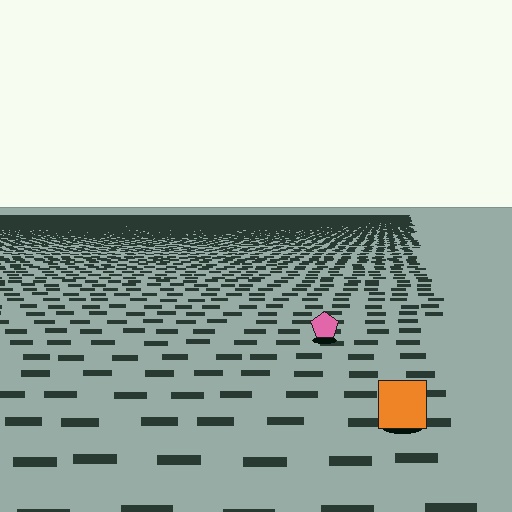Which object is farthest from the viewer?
The pink pentagon is farthest from the viewer. It appears smaller and the ground texture around it is denser.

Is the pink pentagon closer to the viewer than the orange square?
No. The orange square is closer — you can tell from the texture gradient: the ground texture is coarser near it.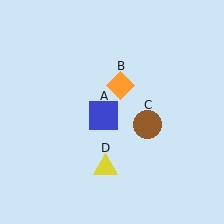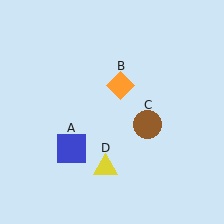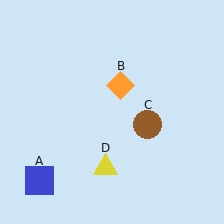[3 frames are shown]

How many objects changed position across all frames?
1 object changed position: blue square (object A).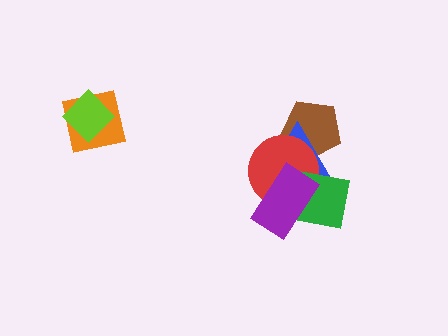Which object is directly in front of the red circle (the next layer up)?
The green square is directly in front of the red circle.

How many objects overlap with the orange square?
1 object overlaps with the orange square.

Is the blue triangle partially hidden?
Yes, it is partially covered by another shape.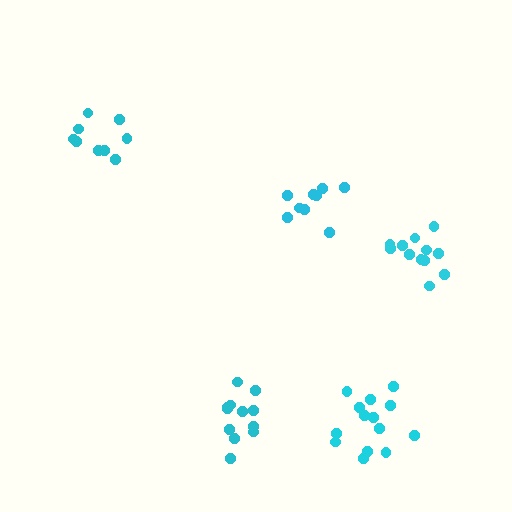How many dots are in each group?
Group 1: 9 dots, Group 2: 14 dots, Group 3: 12 dots, Group 4: 12 dots, Group 5: 9 dots (56 total).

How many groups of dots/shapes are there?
There are 5 groups.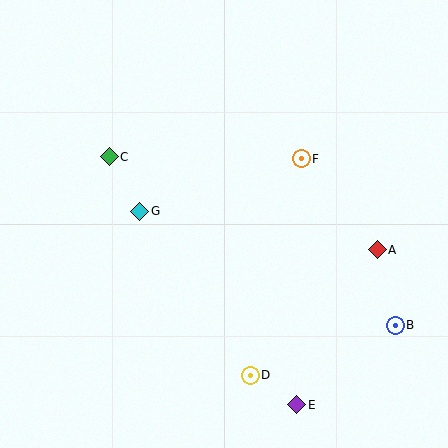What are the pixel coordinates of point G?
Point G is at (140, 212).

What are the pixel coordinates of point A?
Point A is at (377, 250).